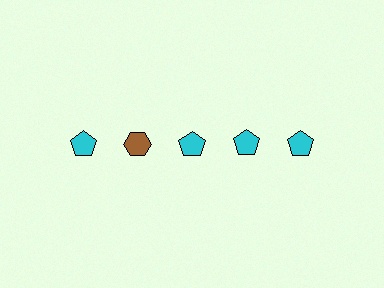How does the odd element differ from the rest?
It differs in both color (brown instead of cyan) and shape (hexagon instead of pentagon).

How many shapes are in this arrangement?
There are 5 shapes arranged in a grid pattern.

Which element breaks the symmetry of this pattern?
The brown hexagon in the top row, second from left column breaks the symmetry. All other shapes are cyan pentagons.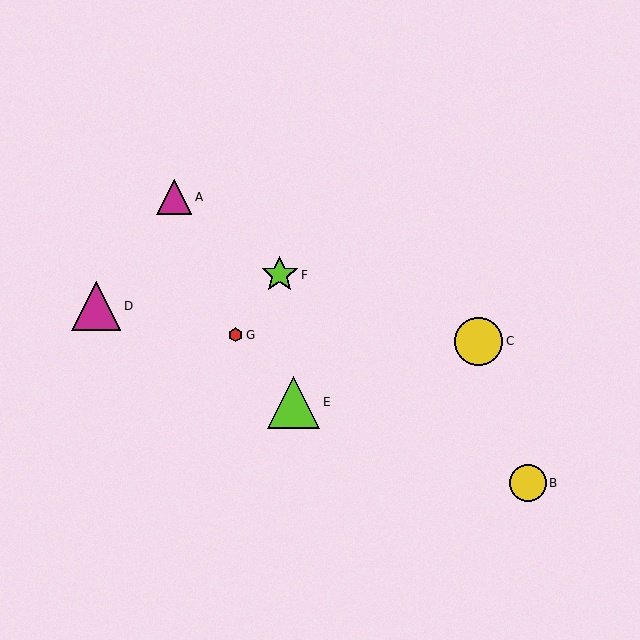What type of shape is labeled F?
Shape F is a lime star.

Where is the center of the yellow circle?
The center of the yellow circle is at (478, 341).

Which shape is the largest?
The lime triangle (labeled E) is the largest.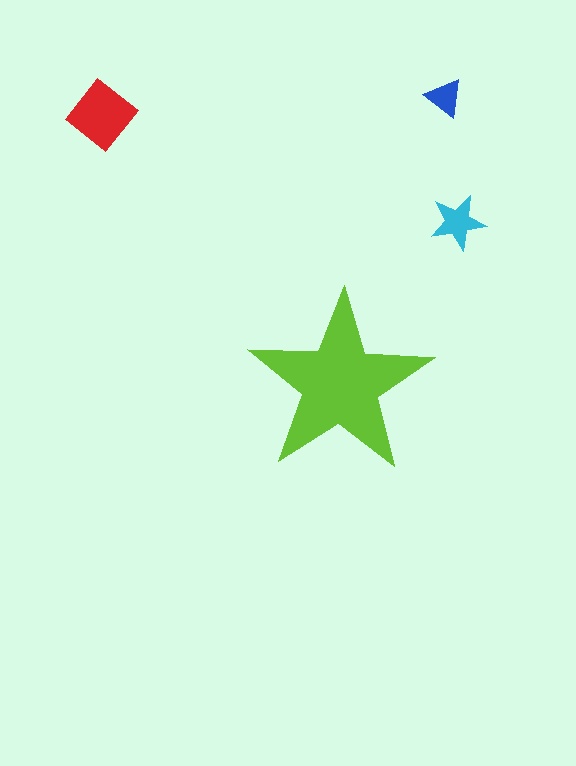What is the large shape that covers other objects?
A lime star.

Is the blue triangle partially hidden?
No, the blue triangle is fully visible.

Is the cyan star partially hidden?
No, the cyan star is fully visible.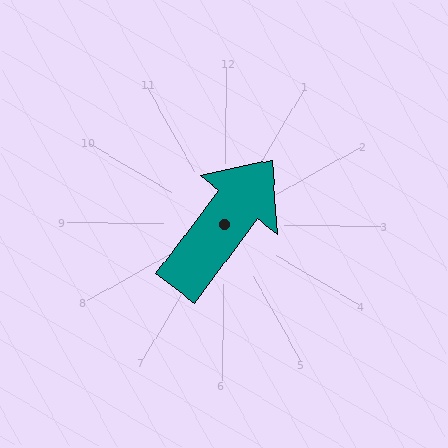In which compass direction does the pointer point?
Northeast.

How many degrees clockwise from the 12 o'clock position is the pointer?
Approximately 36 degrees.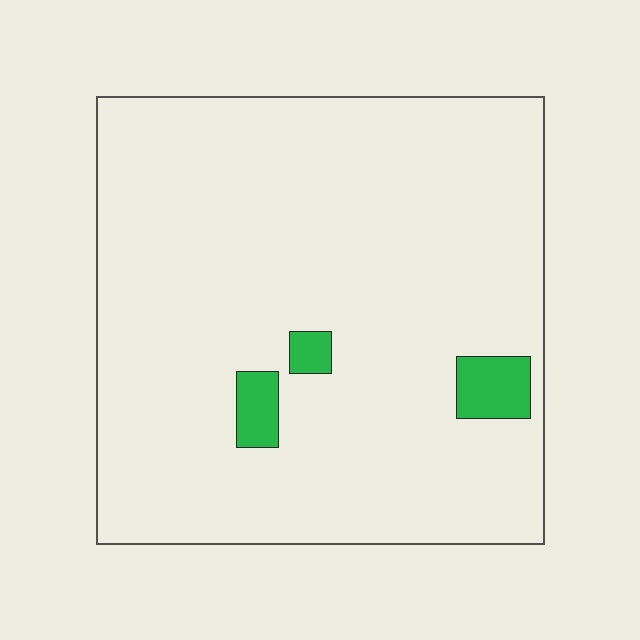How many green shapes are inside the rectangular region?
3.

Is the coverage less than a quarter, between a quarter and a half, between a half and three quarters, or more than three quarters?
Less than a quarter.